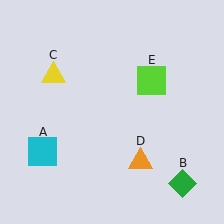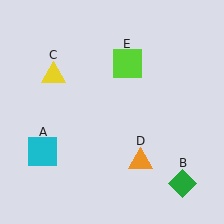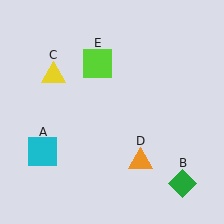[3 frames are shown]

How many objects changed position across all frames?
1 object changed position: lime square (object E).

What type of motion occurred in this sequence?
The lime square (object E) rotated counterclockwise around the center of the scene.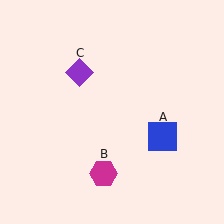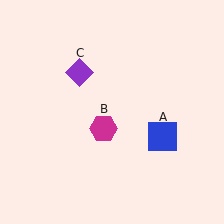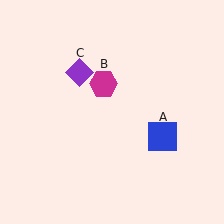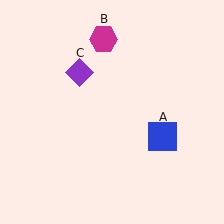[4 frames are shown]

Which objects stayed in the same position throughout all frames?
Blue square (object A) and purple diamond (object C) remained stationary.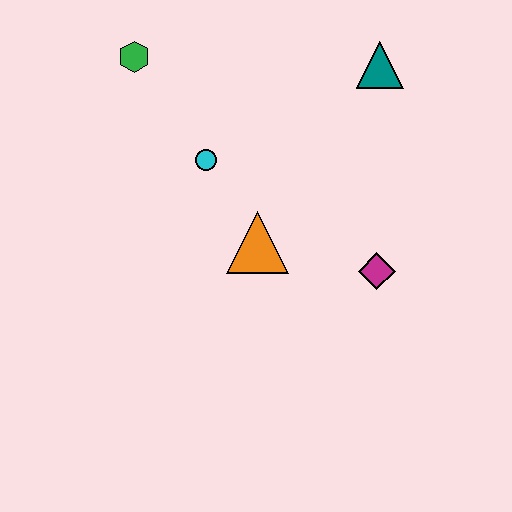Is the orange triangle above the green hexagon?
No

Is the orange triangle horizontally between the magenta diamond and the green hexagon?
Yes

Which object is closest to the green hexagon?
The cyan circle is closest to the green hexagon.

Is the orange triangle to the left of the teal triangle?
Yes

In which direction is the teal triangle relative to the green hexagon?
The teal triangle is to the right of the green hexagon.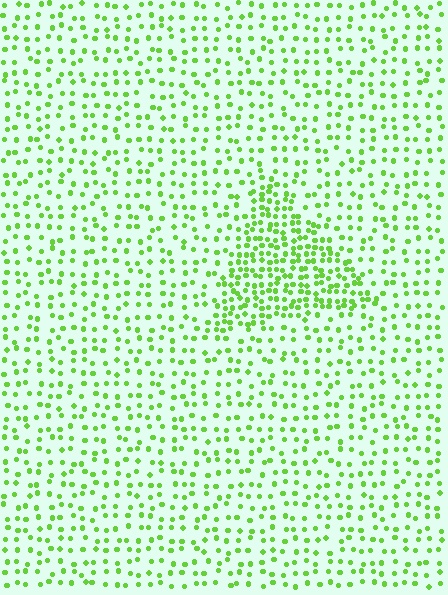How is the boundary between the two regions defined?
The boundary is defined by a change in element density (approximately 2.2x ratio). All elements are the same color, size, and shape.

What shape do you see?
I see a triangle.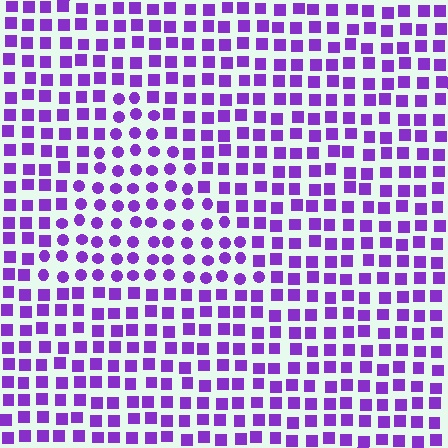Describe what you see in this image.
The image is filled with small purple elements arranged in a uniform grid. A triangle-shaped region contains circles, while the surrounding area contains squares. The boundary is defined purely by the change in element shape.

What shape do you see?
I see a triangle.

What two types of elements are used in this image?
The image uses circles inside the triangle region and squares outside it.